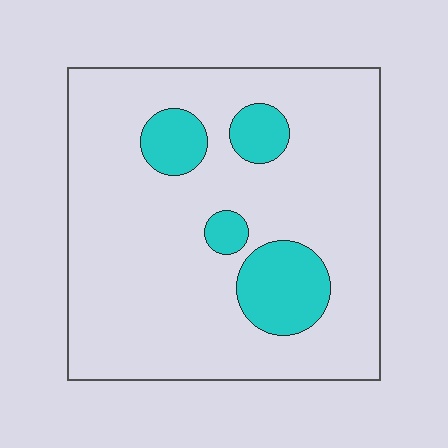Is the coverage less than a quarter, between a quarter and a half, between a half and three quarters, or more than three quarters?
Less than a quarter.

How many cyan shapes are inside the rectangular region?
4.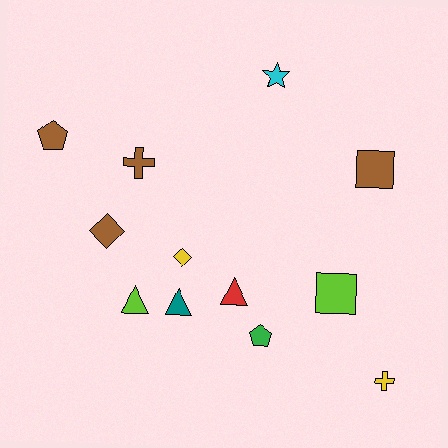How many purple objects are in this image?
There are no purple objects.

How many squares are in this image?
There are 2 squares.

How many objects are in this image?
There are 12 objects.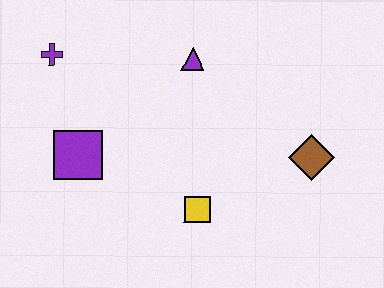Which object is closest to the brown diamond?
The yellow square is closest to the brown diamond.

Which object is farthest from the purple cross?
The brown diamond is farthest from the purple cross.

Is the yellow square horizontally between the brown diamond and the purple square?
Yes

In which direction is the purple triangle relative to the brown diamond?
The purple triangle is to the left of the brown diamond.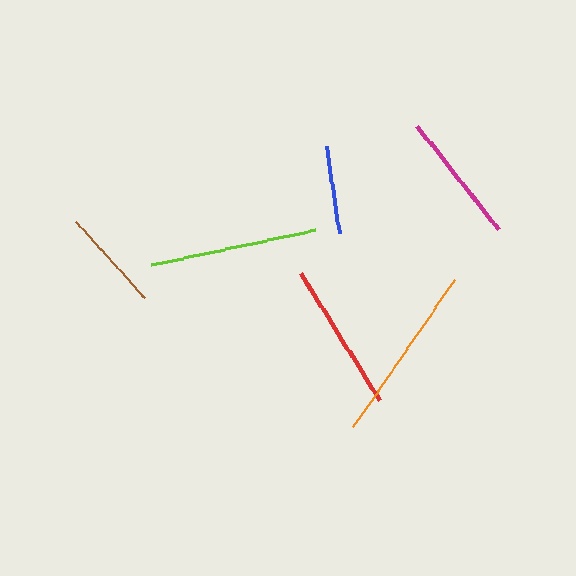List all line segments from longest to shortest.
From longest to shortest: orange, lime, red, magenta, brown, blue.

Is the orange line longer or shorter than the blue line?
The orange line is longer than the blue line.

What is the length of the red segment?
The red segment is approximately 150 pixels long.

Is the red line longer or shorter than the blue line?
The red line is longer than the blue line.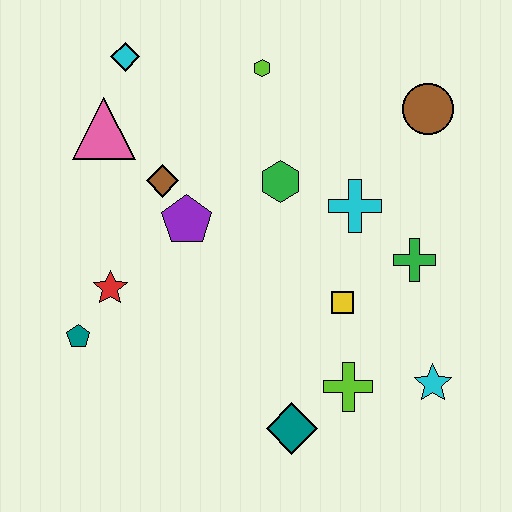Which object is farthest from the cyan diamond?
The cyan star is farthest from the cyan diamond.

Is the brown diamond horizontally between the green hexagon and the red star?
Yes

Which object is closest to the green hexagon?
The cyan cross is closest to the green hexagon.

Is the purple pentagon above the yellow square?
Yes